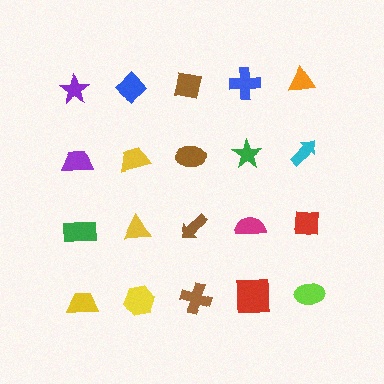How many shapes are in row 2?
5 shapes.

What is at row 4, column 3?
A brown cross.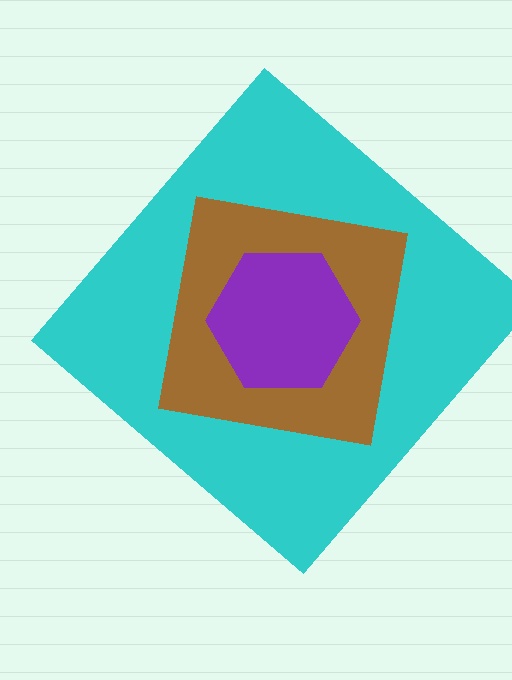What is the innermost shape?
The purple hexagon.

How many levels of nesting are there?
3.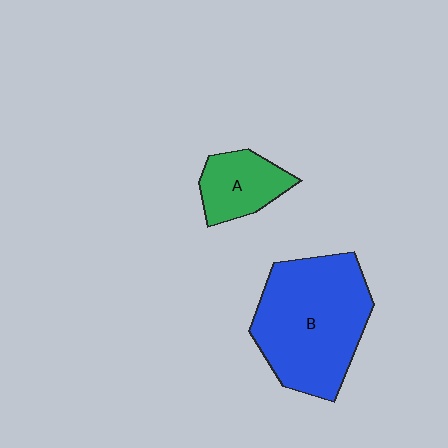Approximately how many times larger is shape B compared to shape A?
Approximately 2.6 times.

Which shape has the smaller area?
Shape A (green).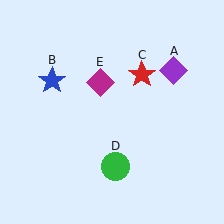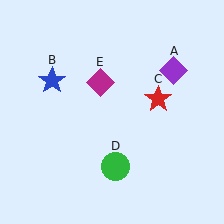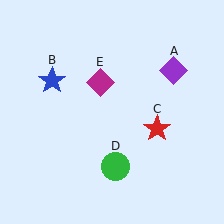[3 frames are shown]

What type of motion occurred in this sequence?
The red star (object C) rotated clockwise around the center of the scene.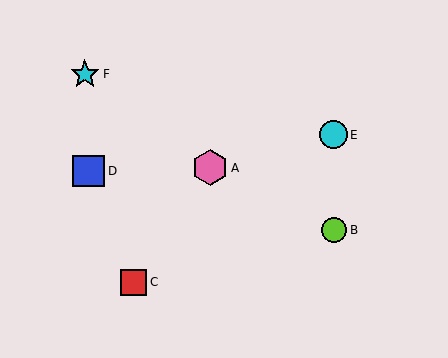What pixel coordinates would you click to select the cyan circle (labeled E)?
Click at (333, 135) to select the cyan circle E.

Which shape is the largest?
The pink hexagon (labeled A) is the largest.